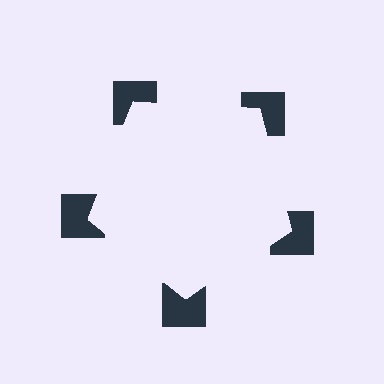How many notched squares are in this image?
There are 5 — one at each vertex of the illusory pentagon.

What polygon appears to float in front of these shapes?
An illusory pentagon — its edges are inferred from the aligned wedge cuts in the notched squares, not physically drawn.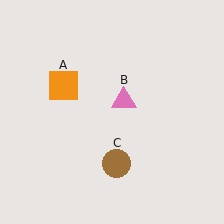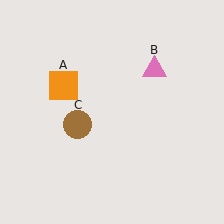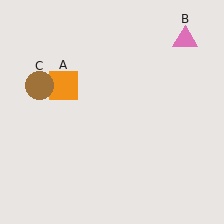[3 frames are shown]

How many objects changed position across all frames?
2 objects changed position: pink triangle (object B), brown circle (object C).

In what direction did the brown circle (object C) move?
The brown circle (object C) moved up and to the left.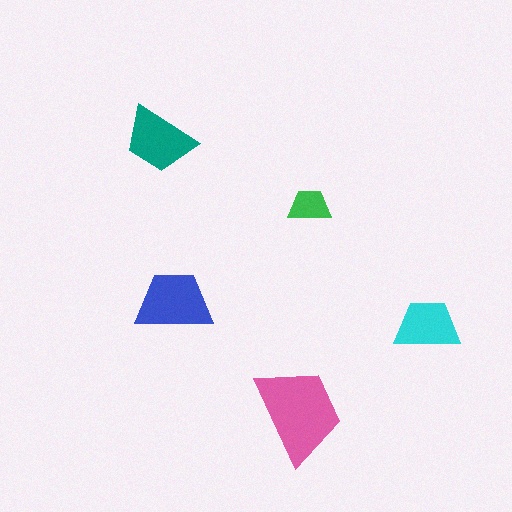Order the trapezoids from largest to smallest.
the pink one, the blue one, the teal one, the cyan one, the green one.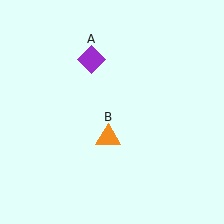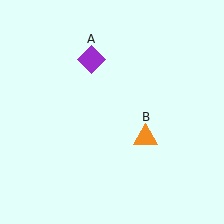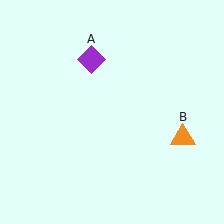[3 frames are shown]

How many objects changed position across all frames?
1 object changed position: orange triangle (object B).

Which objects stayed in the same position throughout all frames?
Purple diamond (object A) remained stationary.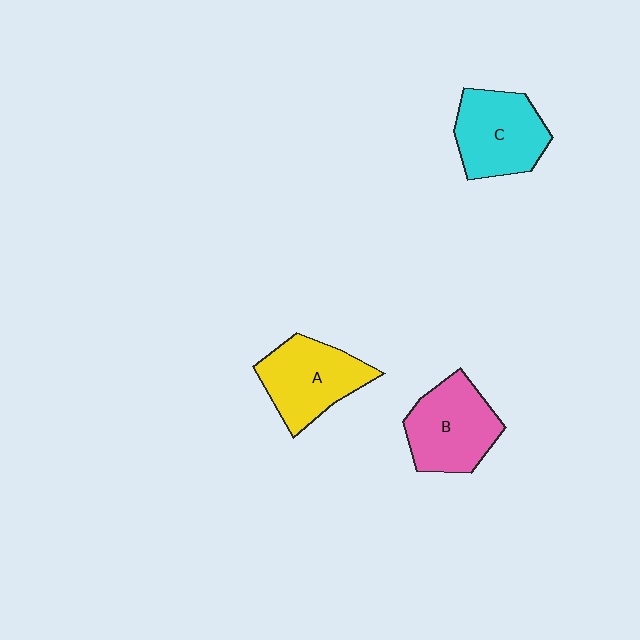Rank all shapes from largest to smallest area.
From largest to smallest: B (pink), C (cyan), A (yellow).